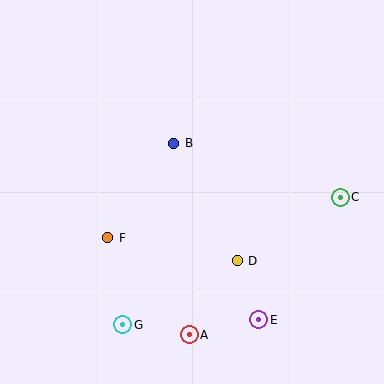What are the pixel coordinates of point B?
Point B is at (174, 143).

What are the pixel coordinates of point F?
Point F is at (108, 238).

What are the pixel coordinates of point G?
Point G is at (123, 325).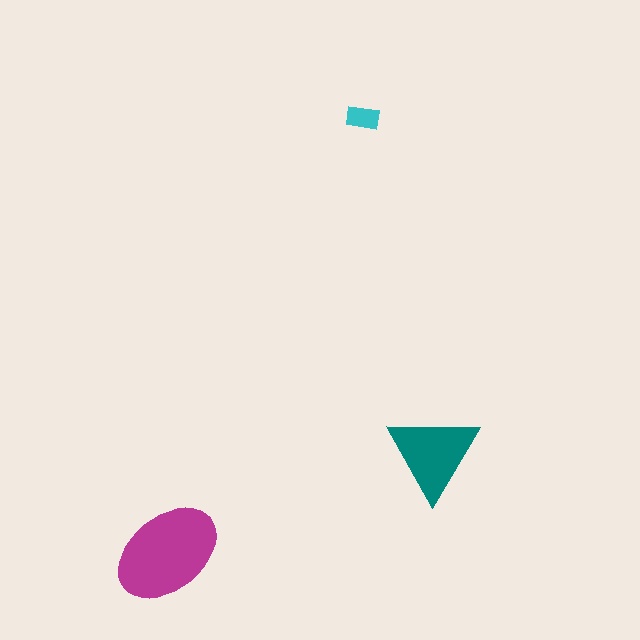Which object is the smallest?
The cyan rectangle.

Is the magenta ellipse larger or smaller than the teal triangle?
Larger.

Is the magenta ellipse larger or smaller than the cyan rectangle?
Larger.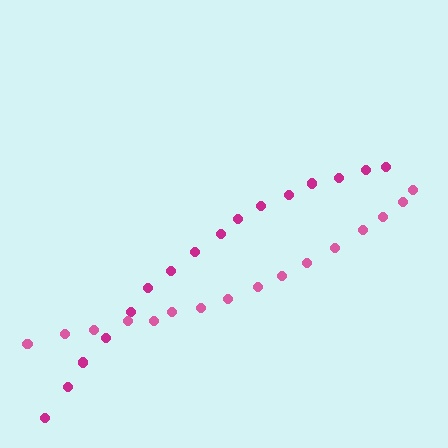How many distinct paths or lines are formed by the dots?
There are 2 distinct paths.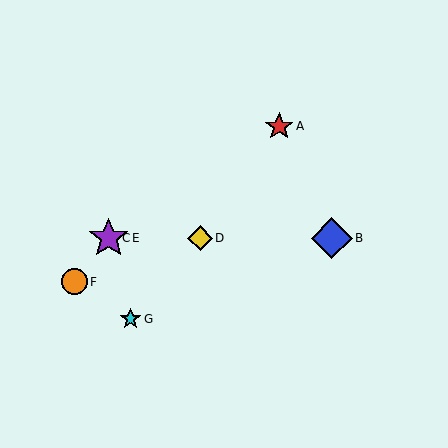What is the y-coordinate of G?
Object G is at y≈319.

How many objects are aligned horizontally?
4 objects (B, C, D, E) are aligned horizontally.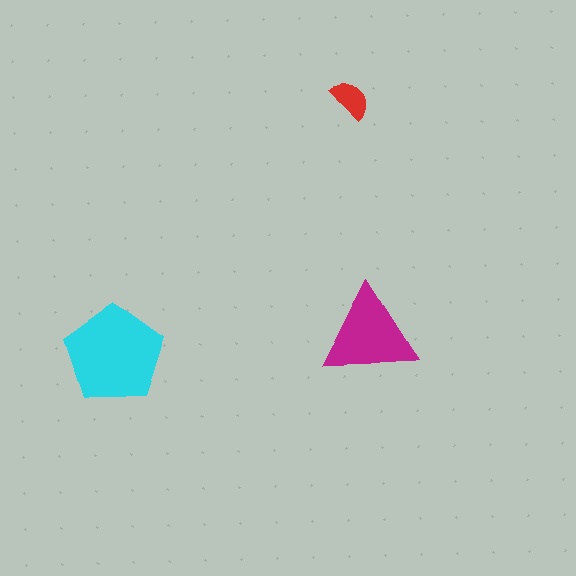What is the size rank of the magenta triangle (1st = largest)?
2nd.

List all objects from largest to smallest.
The cyan pentagon, the magenta triangle, the red semicircle.